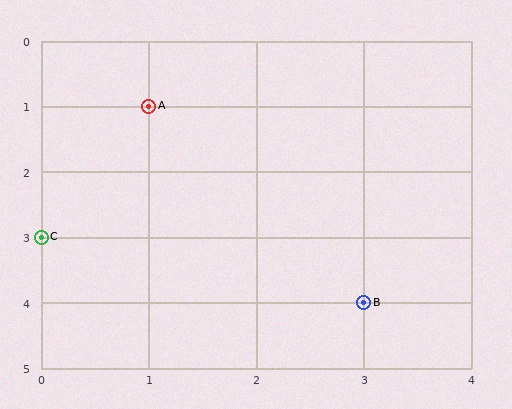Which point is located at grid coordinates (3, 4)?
Point B is at (3, 4).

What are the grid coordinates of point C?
Point C is at grid coordinates (0, 3).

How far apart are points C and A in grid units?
Points C and A are 1 column and 2 rows apart (about 2.2 grid units diagonally).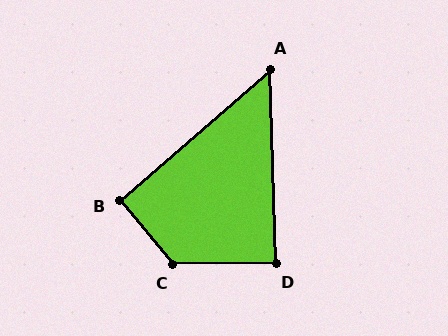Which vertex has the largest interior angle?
C, at approximately 129 degrees.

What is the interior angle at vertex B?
Approximately 91 degrees (approximately right).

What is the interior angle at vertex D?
Approximately 89 degrees (approximately right).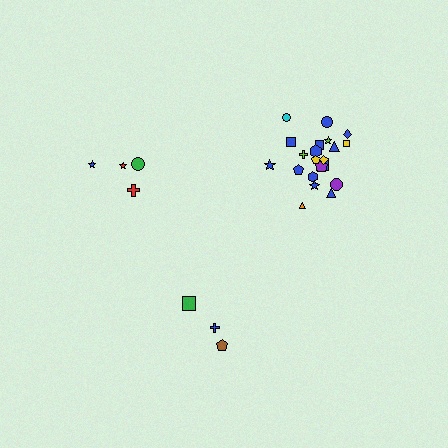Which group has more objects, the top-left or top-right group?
The top-right group.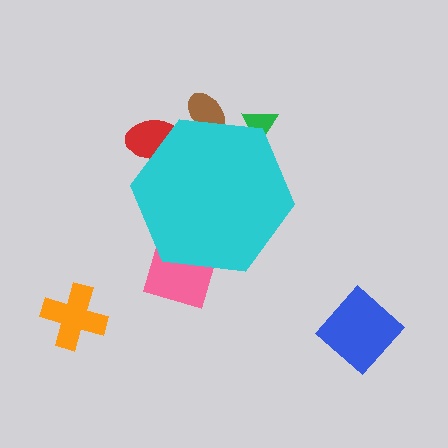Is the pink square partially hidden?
Yes, the pink square is partially hidden behind the cyan hexagon.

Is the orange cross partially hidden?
No, the orange cross is fully visible.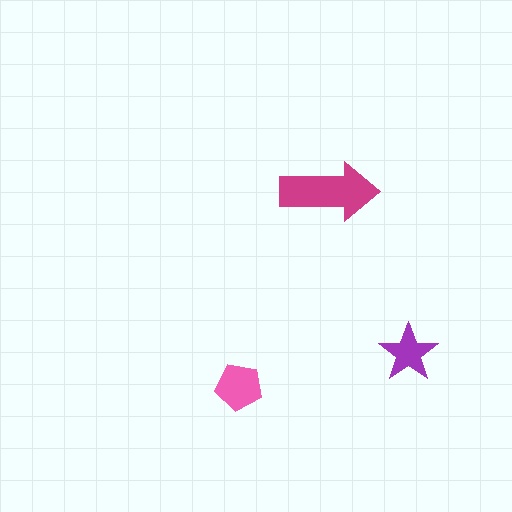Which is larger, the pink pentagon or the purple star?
The pink pentagon.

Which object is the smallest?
The purple star.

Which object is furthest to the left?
The pink pentagon is leftmost.